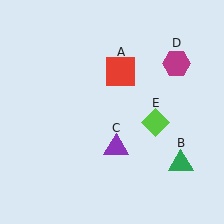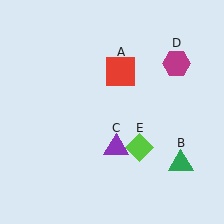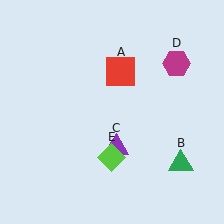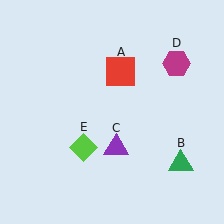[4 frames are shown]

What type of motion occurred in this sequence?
The lime diamond (object E) rotated clockwise around the center of the scene.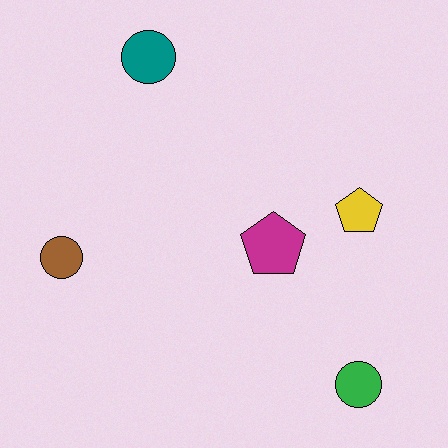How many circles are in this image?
There are 3 circles.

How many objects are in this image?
There are 5 objects.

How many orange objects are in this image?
There are no orange objects.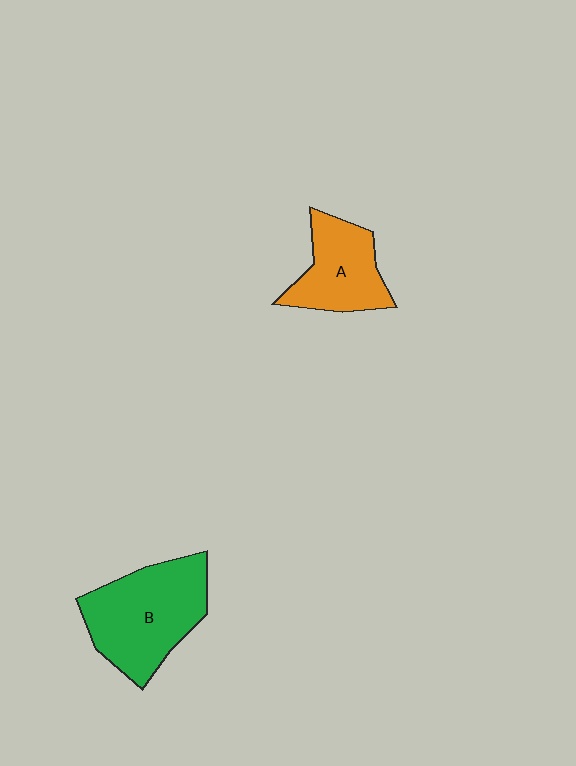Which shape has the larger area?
Shape B (green).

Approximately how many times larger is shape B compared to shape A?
Approximately 1.5 times.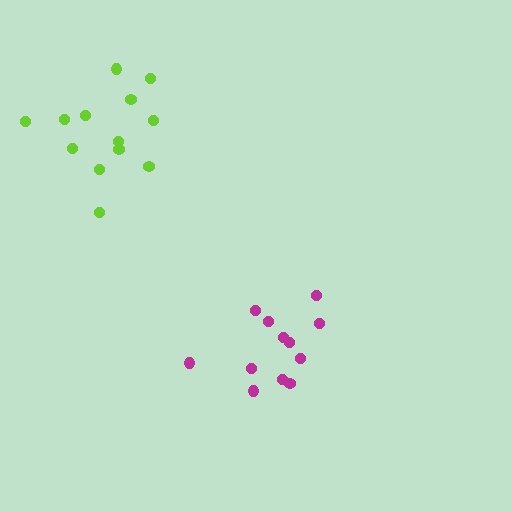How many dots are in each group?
Group 1: 13 dots, Group 2: 12 dots (25 total).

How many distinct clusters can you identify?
There are 2 distinct clusters.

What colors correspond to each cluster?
The clusters are colored: lime, magenta.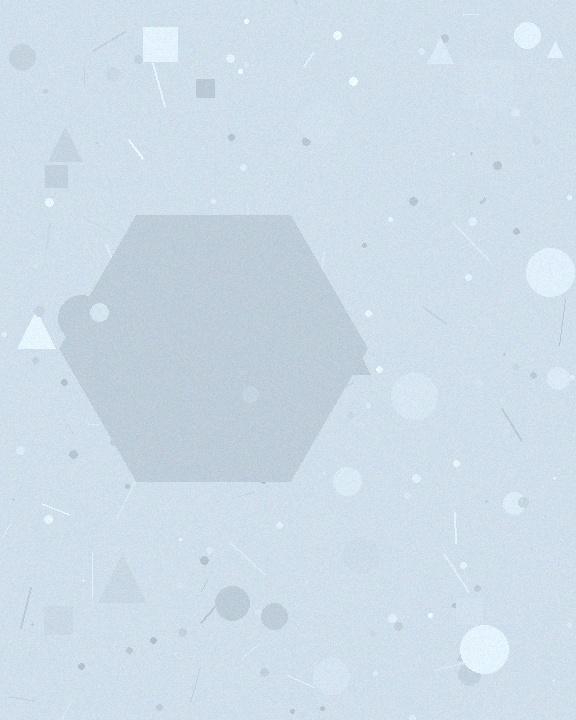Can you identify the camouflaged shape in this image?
The camouflaged shape is a hexagon.